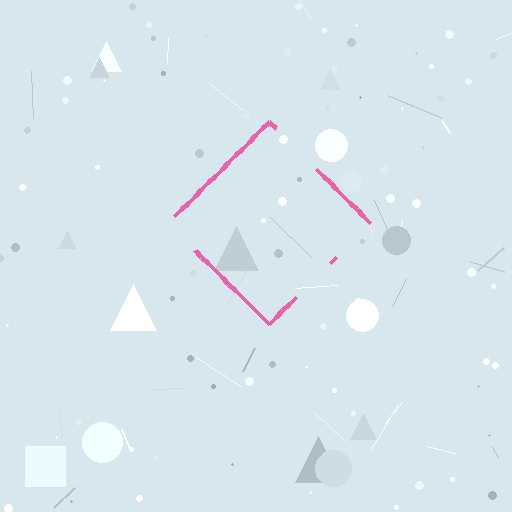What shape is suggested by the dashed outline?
The dashed outline suggests a diamond.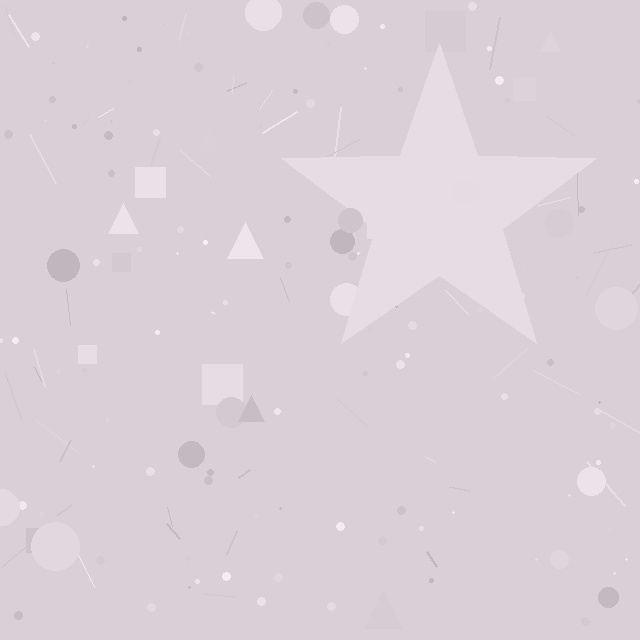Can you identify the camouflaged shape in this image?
The camouflaged shape is a star.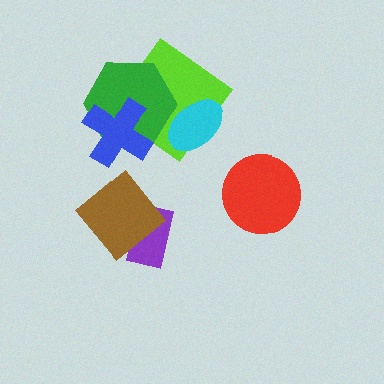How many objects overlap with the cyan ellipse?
2 objects overlap with the cyan ellipse.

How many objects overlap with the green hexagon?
3 objects overlap with the green hexagon.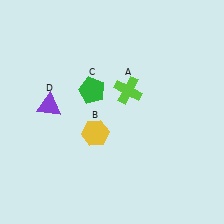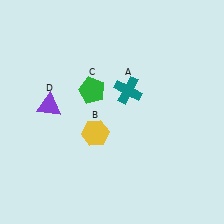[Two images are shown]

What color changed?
The cross (A) changed from lime in Image 1 to teal in Image 2.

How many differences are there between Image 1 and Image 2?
There is 1 difference between the two images.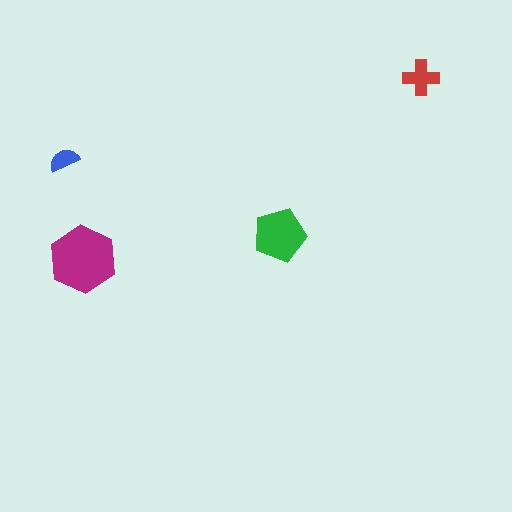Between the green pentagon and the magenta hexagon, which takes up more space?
The magenta hexagon.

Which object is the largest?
The magenta hexagon.